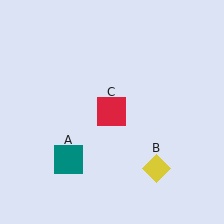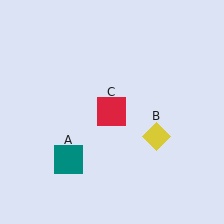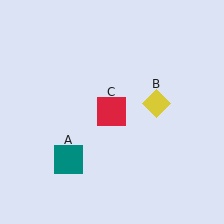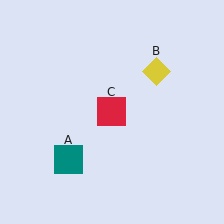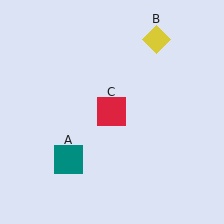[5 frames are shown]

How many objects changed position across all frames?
1 object changed position: yellow diamond (object B).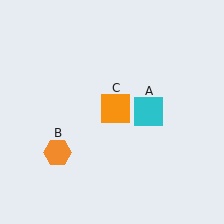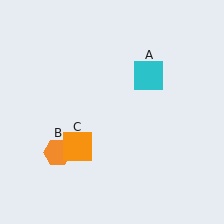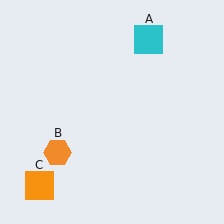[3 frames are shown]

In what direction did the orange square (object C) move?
The orange square (object C) moved down and to the left.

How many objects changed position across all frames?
2 objects changed position: cyan square (object A), orange square (object C).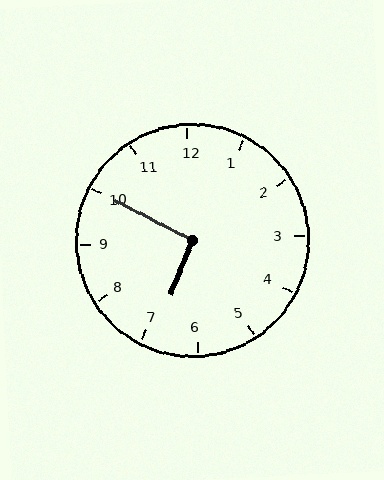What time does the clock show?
6:50.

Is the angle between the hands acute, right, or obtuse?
It is right.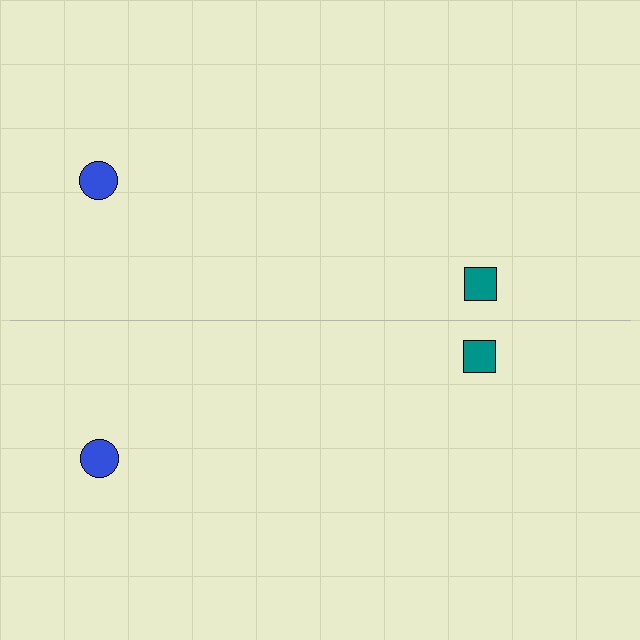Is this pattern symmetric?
Yes, this pattern has bilateral (reflection) symmetry.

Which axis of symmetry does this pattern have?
The pattern has a horizontal axis of symmetry running through the center of the image.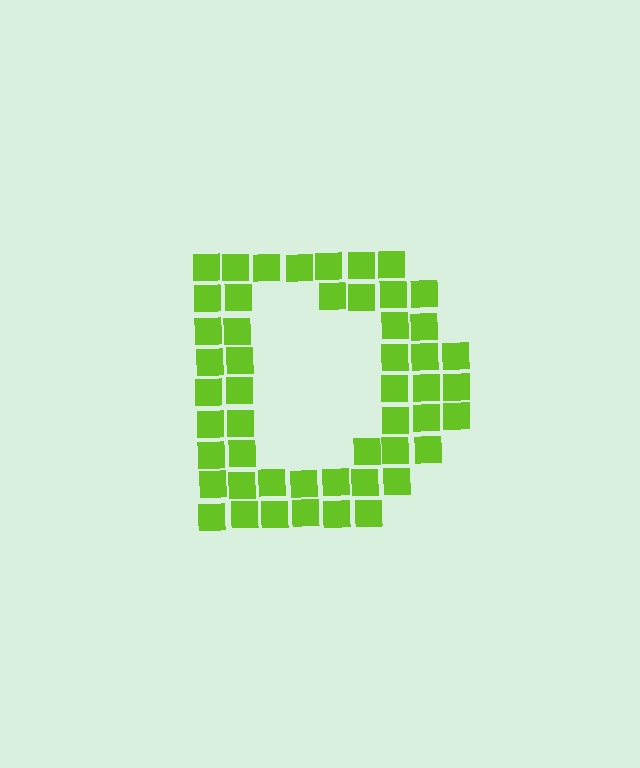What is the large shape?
The large shape is the letter D.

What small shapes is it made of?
It is made of small squares.